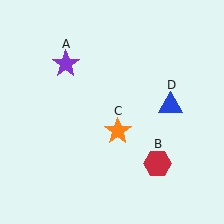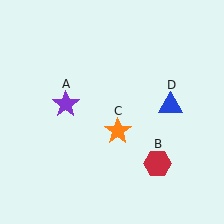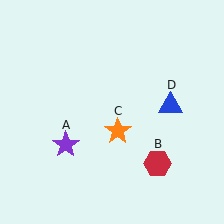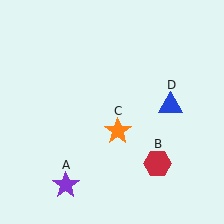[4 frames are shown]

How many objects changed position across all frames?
1 object changed position: purple star (object A).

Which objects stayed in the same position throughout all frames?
Red hexagon (object B) and orange star (object C) and blue triangle (object D) remained stationary.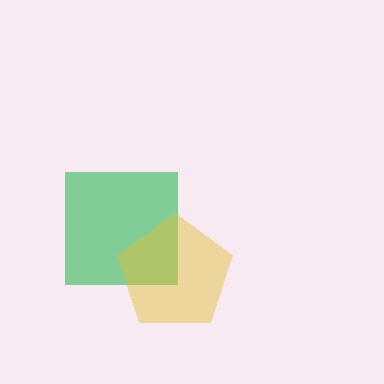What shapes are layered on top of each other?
The layered shapes are: a green square, a yellow pentagon.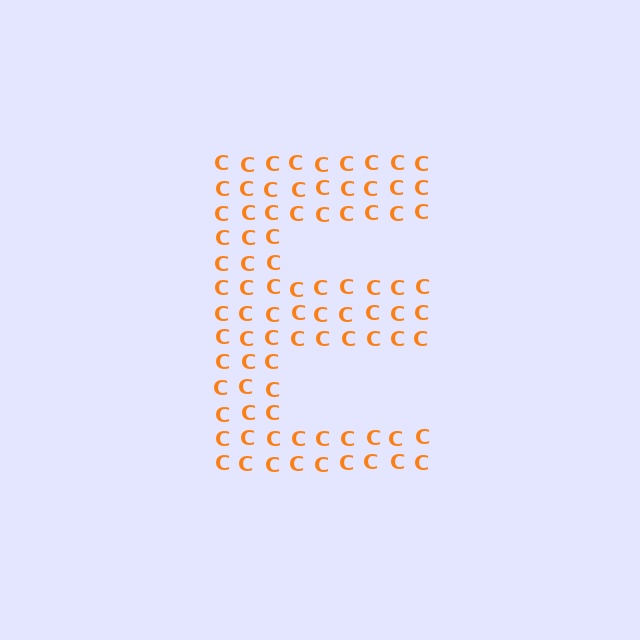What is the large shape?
The large shape is the letter E.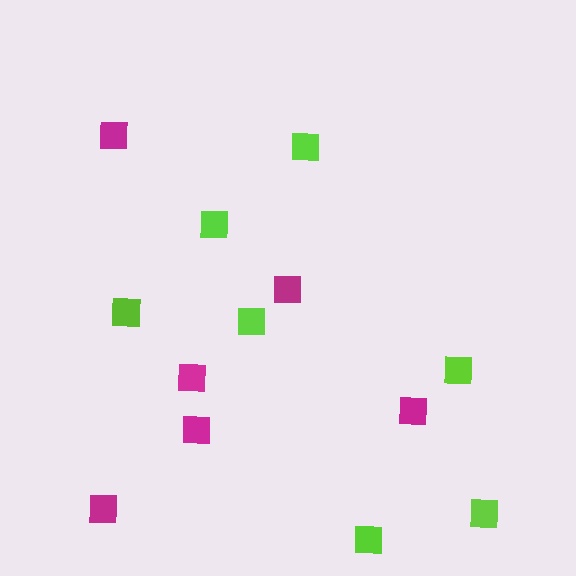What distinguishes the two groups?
There are 2 groups: one group of magenta squares (6) and one group of lime squares (7).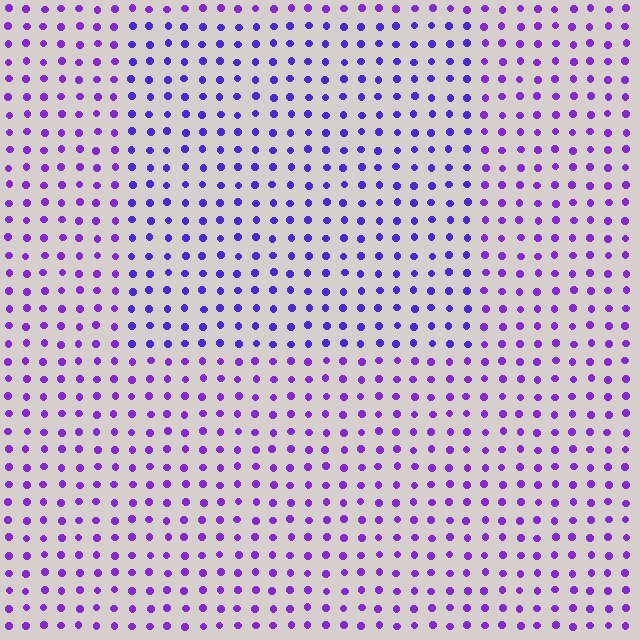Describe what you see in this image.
The image is filled with small purple elements in a uniform arrangement. A rectangle-shaped region is visible where the elements are tinted to a slightly different hue, forming a subtle color boundary.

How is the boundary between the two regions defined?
The boundary is defined purely by a slight shift in hue (about 22 degrees). Spacing, size, and orientation are identical on both sides.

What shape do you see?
I see a rectangle.